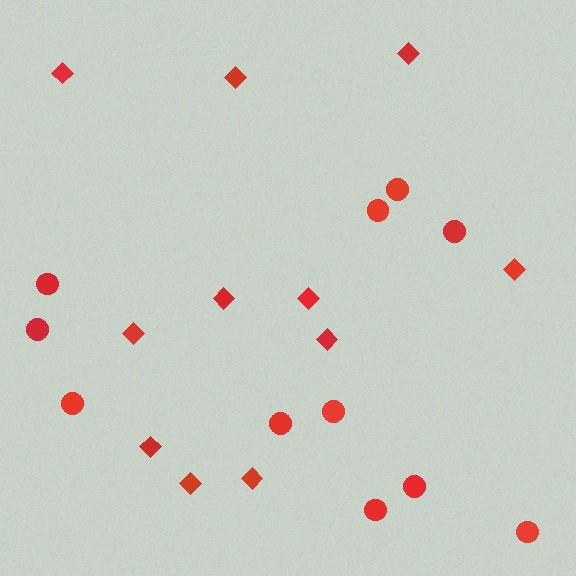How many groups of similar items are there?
There are 2 groups: one group of diamonds (11) and one group of circles (11).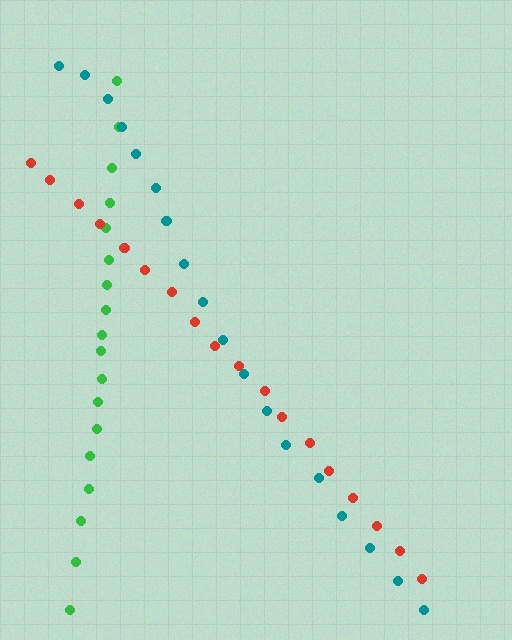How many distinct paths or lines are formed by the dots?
There are 3 distinct paths.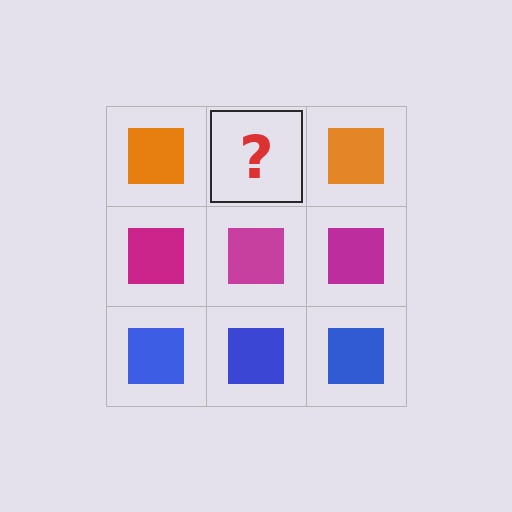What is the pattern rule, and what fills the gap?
The rule is that each row has a consistent color. The gap should be filled with an orange square.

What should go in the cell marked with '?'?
The missing cell should contain an orange square.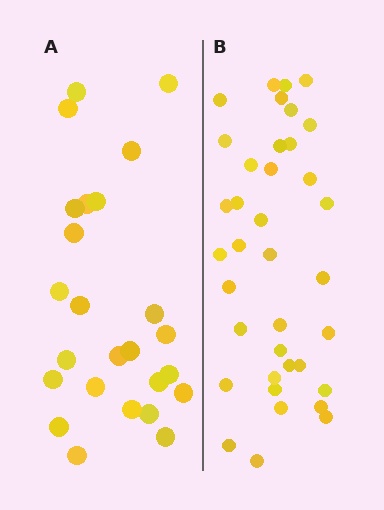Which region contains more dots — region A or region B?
Region B (the right region) has more dots.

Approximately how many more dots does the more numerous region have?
Region B has roughly 12 or so more dots than region A.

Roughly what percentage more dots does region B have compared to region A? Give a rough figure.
About 50% more.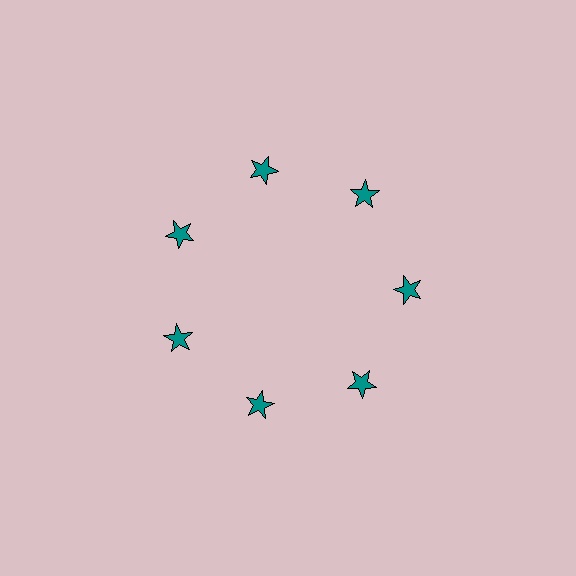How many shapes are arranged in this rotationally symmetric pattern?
There are 7 shapes, arranged in 7 groups of 1.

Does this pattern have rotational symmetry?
Yes, this pattern has 7-fold rotational symmetry. It looks the same after rotating 51 degrees around the center.